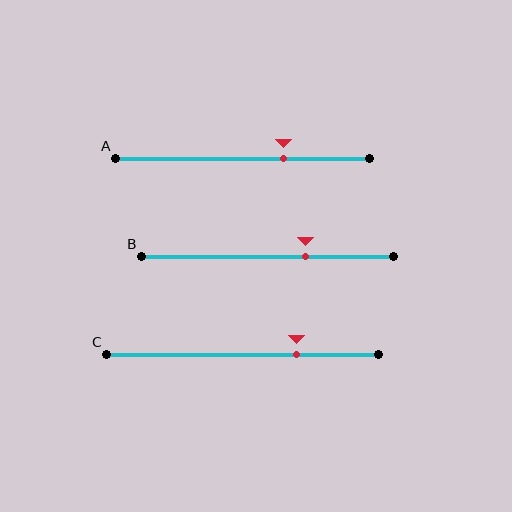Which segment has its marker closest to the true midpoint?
Segment B has its marker closest to the true midpoint.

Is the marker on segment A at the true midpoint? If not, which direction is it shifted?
No, the marker on segment A is shifted to the right by about 16% of the segment length.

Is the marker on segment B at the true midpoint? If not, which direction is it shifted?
No, the marker on segment B is shifted to the right by about 15% of the segment length.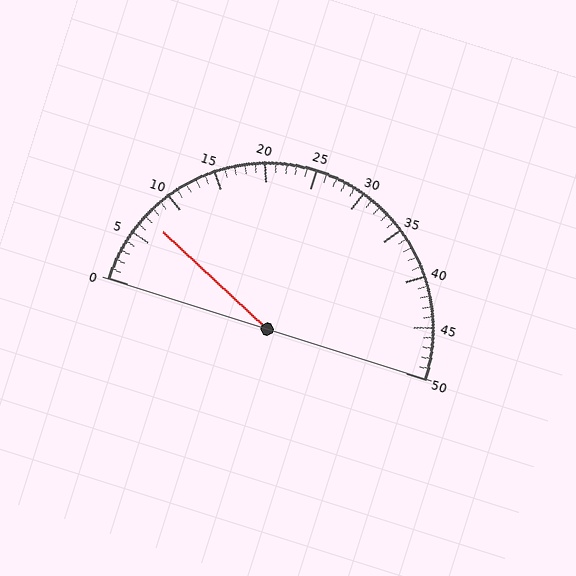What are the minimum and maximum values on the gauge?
The gauge ranges from 0 to 50.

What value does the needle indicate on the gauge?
The needle indicates approximately 7.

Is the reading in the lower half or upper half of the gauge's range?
The reading is in the lower half of the range (0 to 50).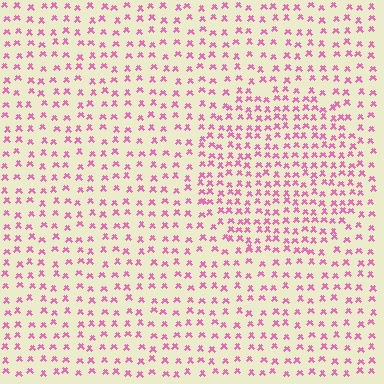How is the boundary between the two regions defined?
The boundary is defined by a change in element density (approximately 1.7x ratio). All elements are the same color, size, and shape.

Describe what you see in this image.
The image contains small pink elements arranged at two different densities. A circle-shaped region is visible where the elements are more densely packed than the surrounding area.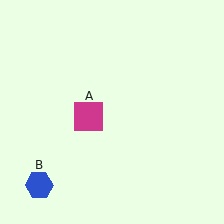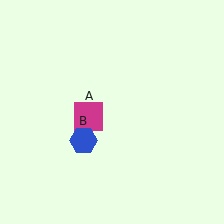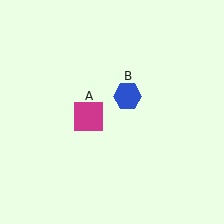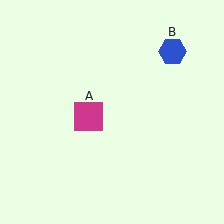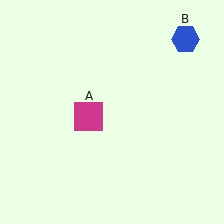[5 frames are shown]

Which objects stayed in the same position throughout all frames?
Magenta square (object A) remained stationary.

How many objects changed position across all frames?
1 object changed position: blue hexagon (object B).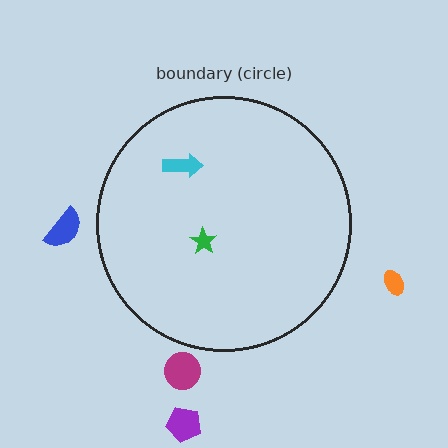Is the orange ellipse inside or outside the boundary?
Outside.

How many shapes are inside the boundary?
2 inside, 4 outside.